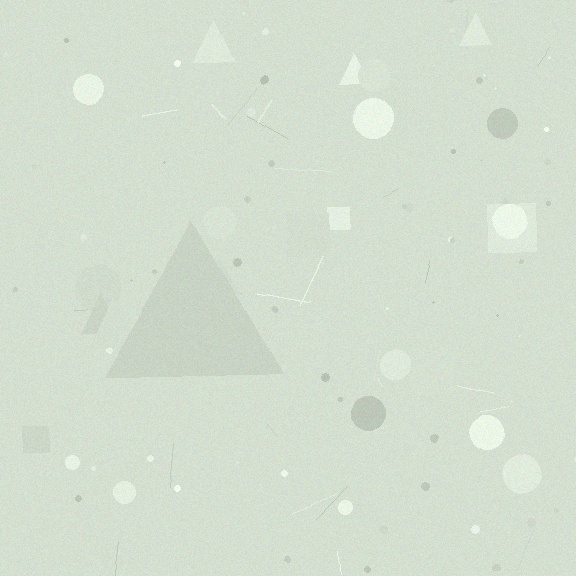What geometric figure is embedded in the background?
A triangle is embedded in the background.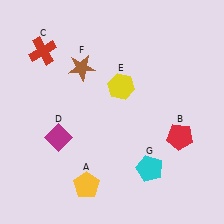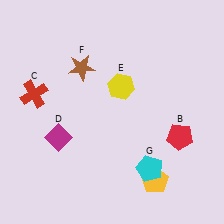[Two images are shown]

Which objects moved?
The objects that moved are: the yellow pentagon (A), the red cross (C).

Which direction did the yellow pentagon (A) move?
The yellow pentagon (A) moved right.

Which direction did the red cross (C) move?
The red cross (C) moved down.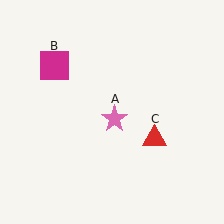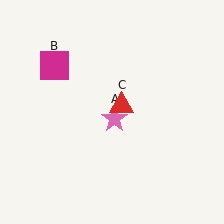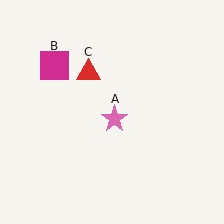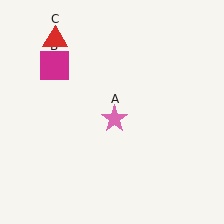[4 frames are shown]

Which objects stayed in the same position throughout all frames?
Pink star (object A) and magenta square (object B) remained stationary.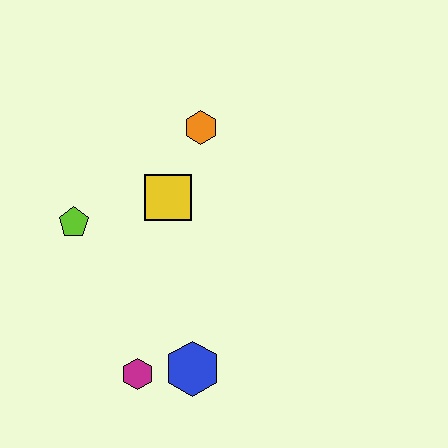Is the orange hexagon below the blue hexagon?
No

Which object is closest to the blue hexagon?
The magenta hexagon is closest to the blue hexagon.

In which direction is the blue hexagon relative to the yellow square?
The blue hexagon is below the yellow square.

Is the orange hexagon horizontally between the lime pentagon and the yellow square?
No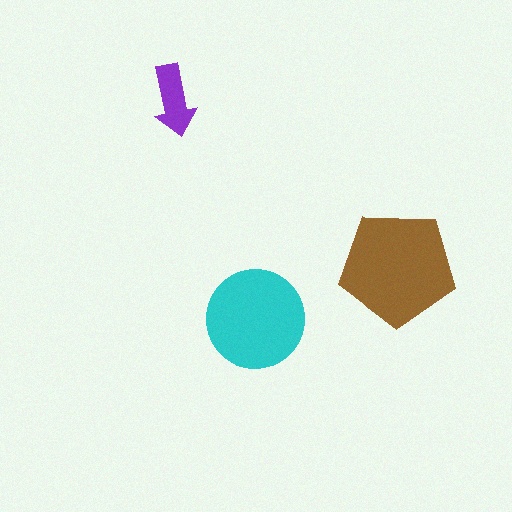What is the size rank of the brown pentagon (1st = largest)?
1st.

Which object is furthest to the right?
The brown pentagon is rightmost.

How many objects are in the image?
There are 3 objects in the image.